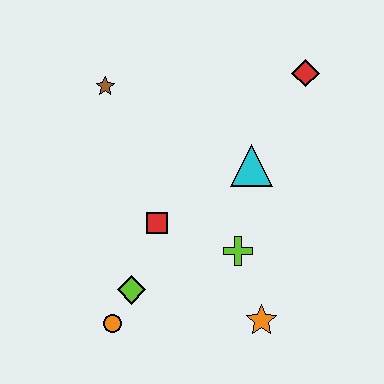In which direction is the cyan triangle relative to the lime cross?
The cyan triangle is above the lime cross.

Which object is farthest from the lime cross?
The brown star is farthest from the lime cross.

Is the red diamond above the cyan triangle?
Yes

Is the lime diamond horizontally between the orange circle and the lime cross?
Yes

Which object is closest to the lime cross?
The orange star is closest to the lime cross.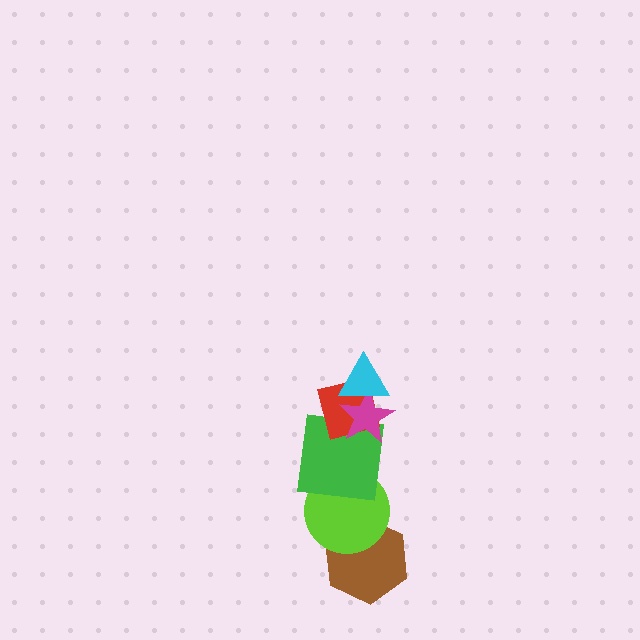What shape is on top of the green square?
The red square is on top of the green square.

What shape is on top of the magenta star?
The cyan triangle is on top of the magenta star.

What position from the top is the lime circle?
The lime circle is 5th from the top.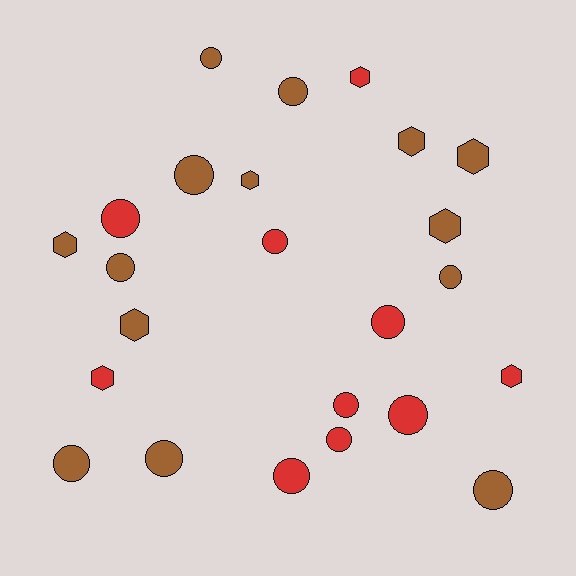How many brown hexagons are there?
There are 6 brown hexagons.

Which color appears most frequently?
Brown, with 14 objects.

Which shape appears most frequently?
Circle, with 15 objects.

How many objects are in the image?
There are 24 objects.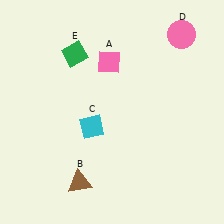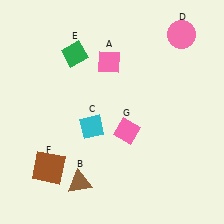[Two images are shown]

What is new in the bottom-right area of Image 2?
A pink diamond (G) was added in the bottom-right area of Image 2.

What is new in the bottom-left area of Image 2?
A brown square (F) was added in the bottom-left area of Image 2.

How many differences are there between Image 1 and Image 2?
There are 2 differences between the two images.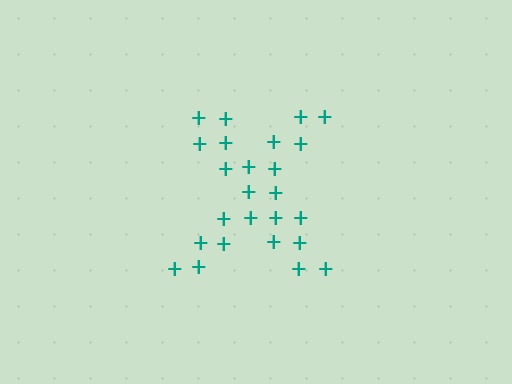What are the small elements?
The small elements are plus signs.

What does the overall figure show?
The overall figure shows the letter X.